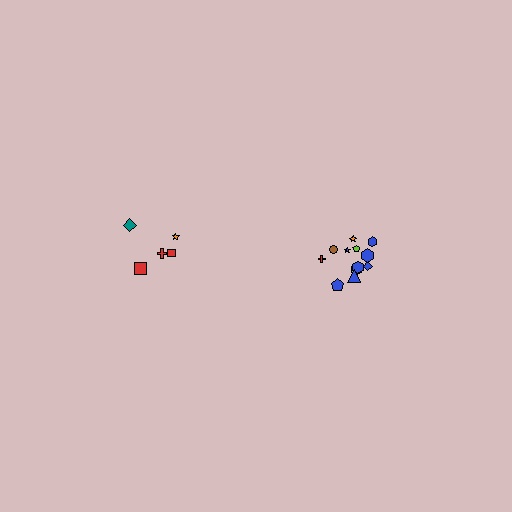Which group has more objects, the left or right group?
The right group.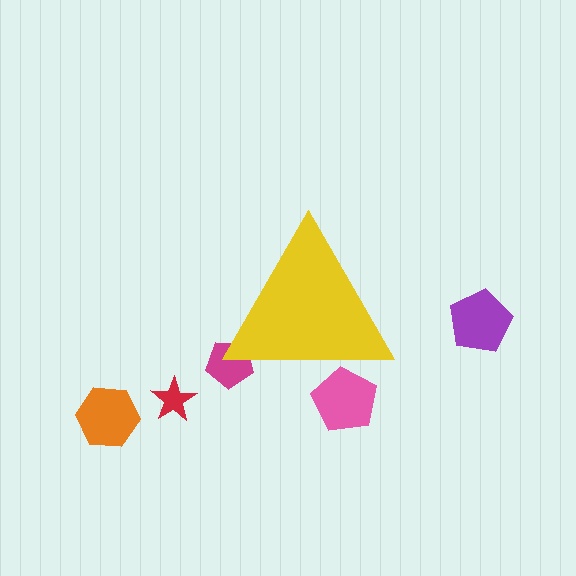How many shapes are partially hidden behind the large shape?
2 shapes are partially hidden.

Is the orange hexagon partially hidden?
No, the orange hexagon is fully visible.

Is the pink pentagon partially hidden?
Yes, the pink pentagon is partially hidden behind the yellow triangle.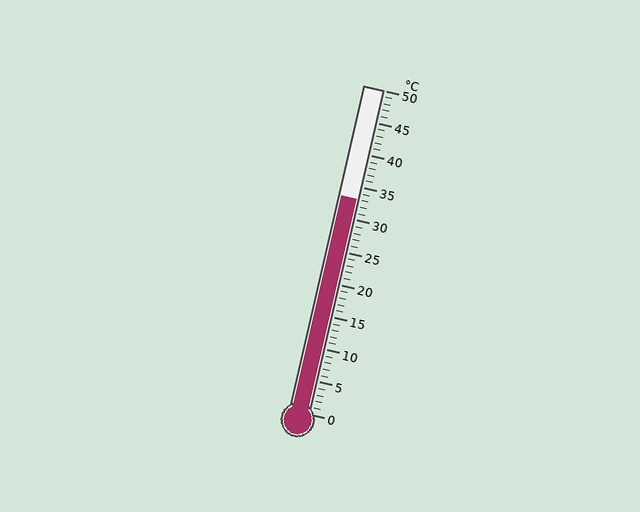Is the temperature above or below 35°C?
The temperature is below 35°C.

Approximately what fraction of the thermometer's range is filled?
The thermometer is filled to approximately 65% of its range.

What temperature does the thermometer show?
The thermometer shows approximately 33°C.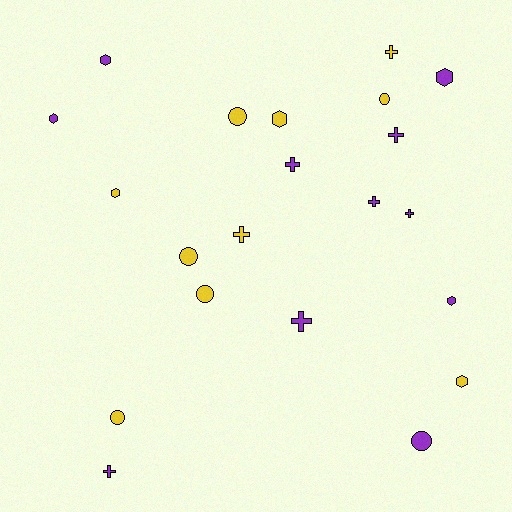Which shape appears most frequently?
Cross, with 8 objects.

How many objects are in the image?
There are 21 objects.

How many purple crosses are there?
There are 6 purple crosses.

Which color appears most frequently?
Purple, with 11 objects.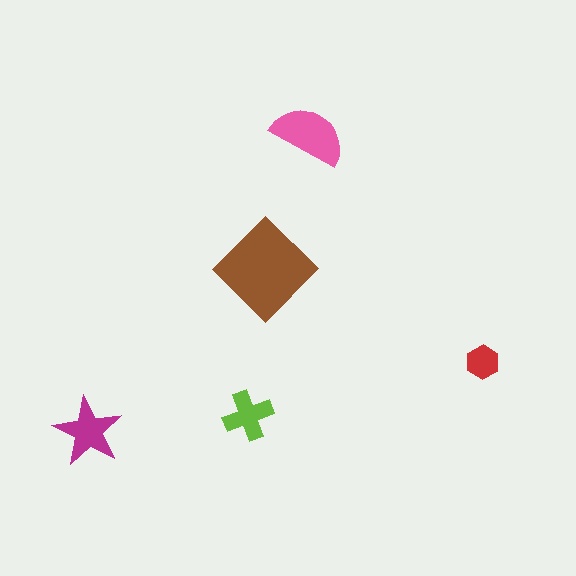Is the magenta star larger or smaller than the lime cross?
Larger.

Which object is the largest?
The brown diamond.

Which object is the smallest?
The red hexagon.